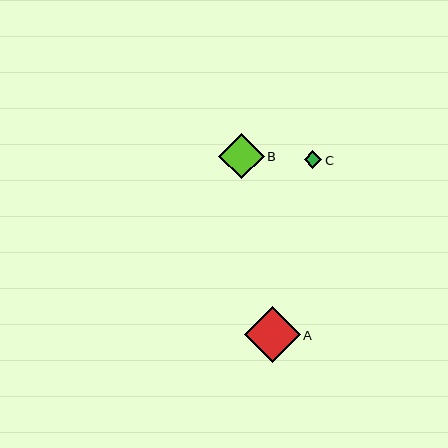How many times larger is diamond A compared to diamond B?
Diamond A is approximately 1.2 times the size of diamond B.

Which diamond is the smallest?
Diamond C is the smallest with a size of approximately 18 pixels.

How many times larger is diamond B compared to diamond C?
Diamond B is approximately 2.5 times the size of diamond C.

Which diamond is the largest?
Diamond A is the largest with a size of approximately 56 pixels.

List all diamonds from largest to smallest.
From largest to smallest: A, B, C.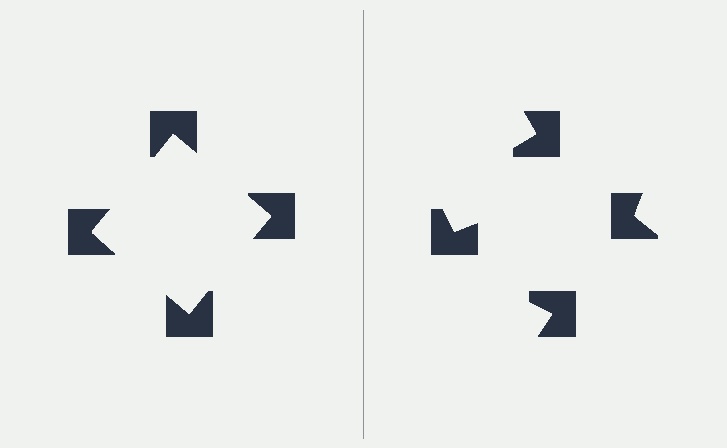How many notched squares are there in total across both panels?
8 — 4 on each side.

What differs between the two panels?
The notched squares are positioned identically on both sides; only the wedge orientations differ. On the left they align to a square; on the right they are misaligned.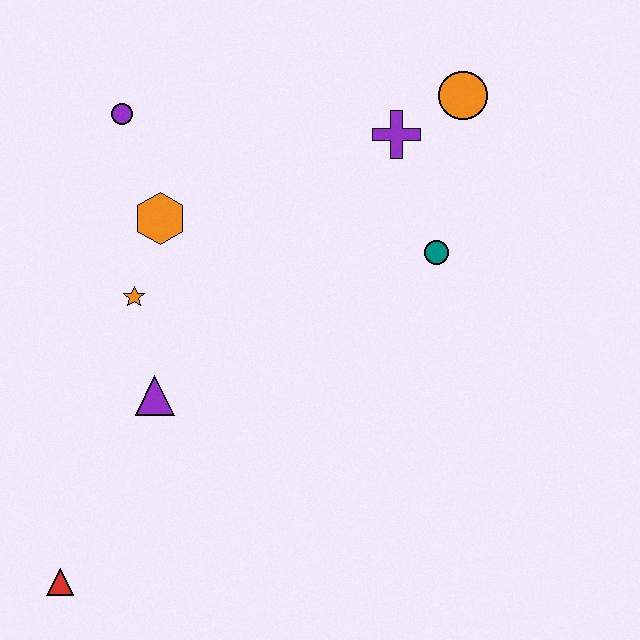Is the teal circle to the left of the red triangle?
No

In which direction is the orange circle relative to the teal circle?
The orange circle is above the teal circle.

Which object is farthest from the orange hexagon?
The red triangle is farthest from the orange hexagon.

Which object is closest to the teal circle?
The purple cross is closest to the teal circle.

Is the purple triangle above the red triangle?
Yes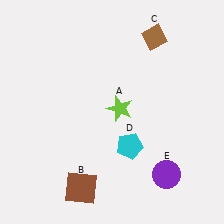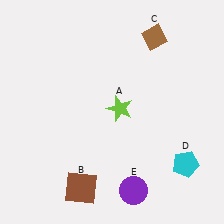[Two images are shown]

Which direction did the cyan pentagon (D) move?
The cyan pentagon (D) moved right.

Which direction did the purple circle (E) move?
The purple circle (E) moved left.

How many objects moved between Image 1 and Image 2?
2 objects moved between the two images.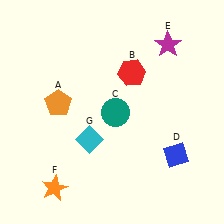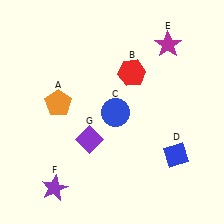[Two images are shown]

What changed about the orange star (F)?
In Image 1, F is orange. In Image 2, it changed to purple.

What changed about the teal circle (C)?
In Image 1, C is teal. In Image 2, it changed to blue.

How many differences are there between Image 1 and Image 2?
There are 3 differences between the two images.